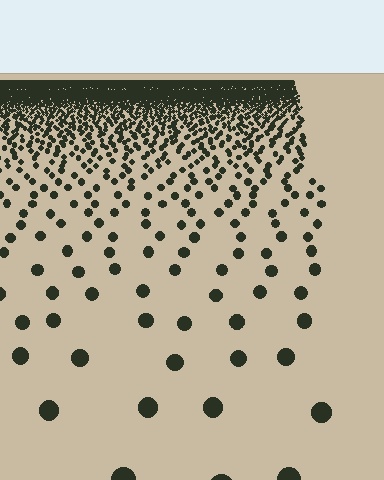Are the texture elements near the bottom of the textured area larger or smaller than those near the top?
Larger. Near the bottom, elements are closer to the viewer and appear at a bigger on-screen size.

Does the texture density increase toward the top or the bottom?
Density increases toward the top.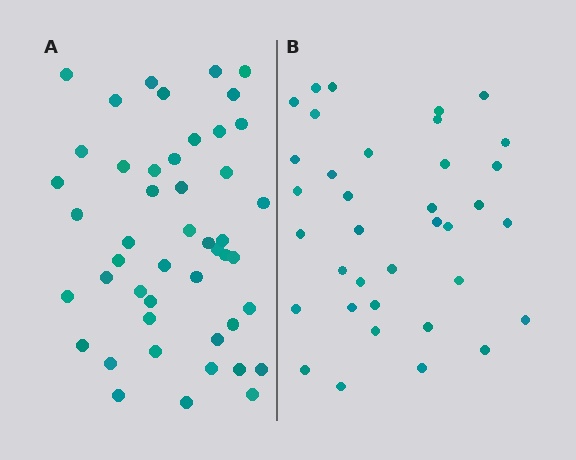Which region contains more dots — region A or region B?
Region A (the left region) has more dots.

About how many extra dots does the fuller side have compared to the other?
Region A has roughly 12 or so more dots than region B.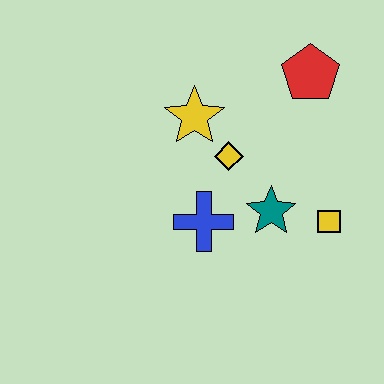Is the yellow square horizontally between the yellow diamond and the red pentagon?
No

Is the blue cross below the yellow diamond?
Yes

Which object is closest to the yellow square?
The teal star is closest to the yellow square.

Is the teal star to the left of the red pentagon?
Yes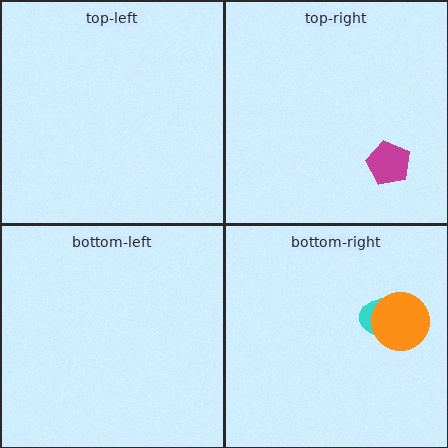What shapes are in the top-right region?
The magenta pentagon.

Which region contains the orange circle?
The bottom-right region.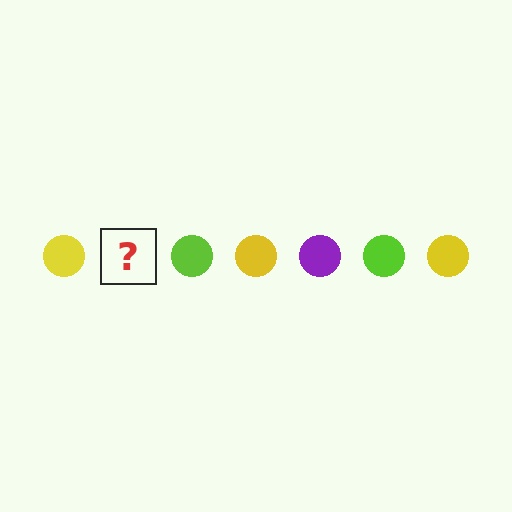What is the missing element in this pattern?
The missing element is a purple circle.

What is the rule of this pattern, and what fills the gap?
The rule is that the pattern cycles through yellow, purple, lime circles. The gap should be filled with a purple circle.